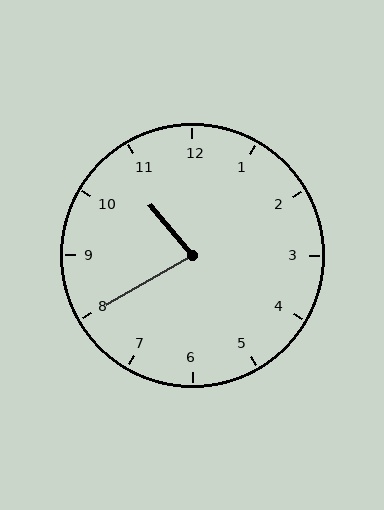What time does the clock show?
10:40.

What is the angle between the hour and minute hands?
Approximately 80 degrees.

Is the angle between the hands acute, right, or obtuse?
It is acute.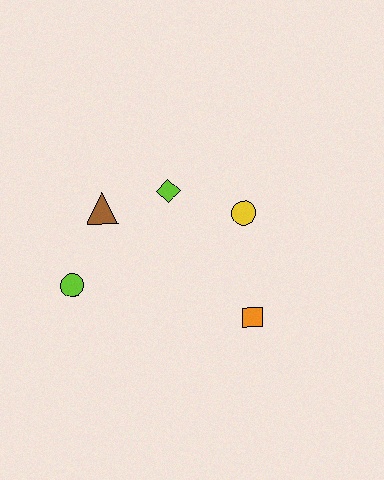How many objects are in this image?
There are 5 objects.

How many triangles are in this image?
There is 1 triangle.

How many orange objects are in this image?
There is 1 orange object.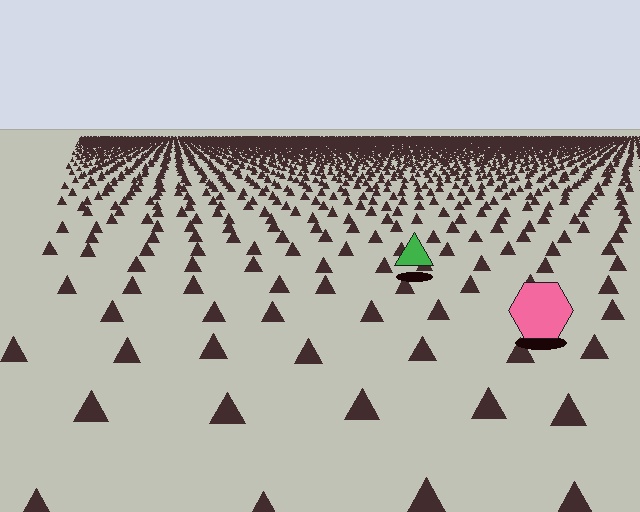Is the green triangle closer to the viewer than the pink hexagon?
No. The pink hexagon is closer — you can tell from the texture gradient: the ground texture is coarser near it.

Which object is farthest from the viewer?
The green triangle is farthest from the viewer. It appears smaller and the ground texture around it is denser.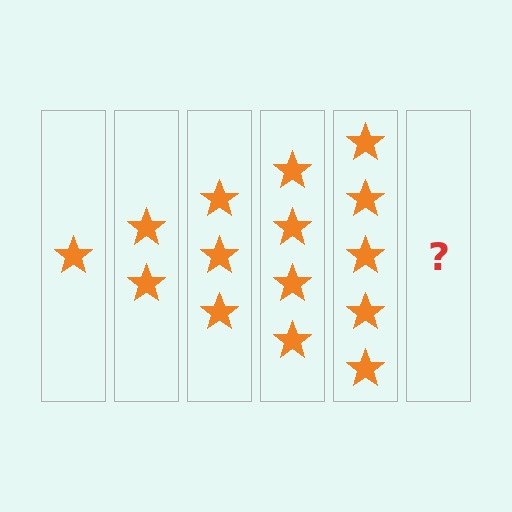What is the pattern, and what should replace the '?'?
The pattern is that each step adds one more star. The '?' should be 6 stars.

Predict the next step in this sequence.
The next step is 6 stars.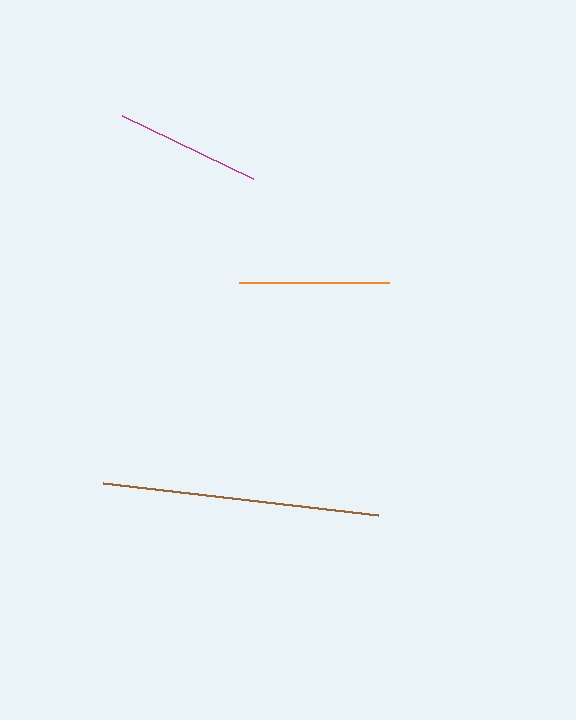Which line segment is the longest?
The brown line is the longest at approximately 277 pixels.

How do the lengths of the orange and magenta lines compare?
The orange and magenta lines are approximately the same length.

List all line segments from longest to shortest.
From longest to shortest: brown, orange, magenta.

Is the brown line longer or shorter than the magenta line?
The brown line is longer than the magenta line.